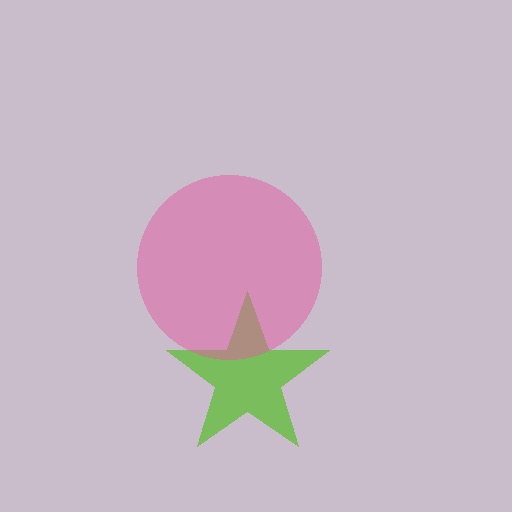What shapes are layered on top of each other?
The layered shapes are: a lime star, a pink circle.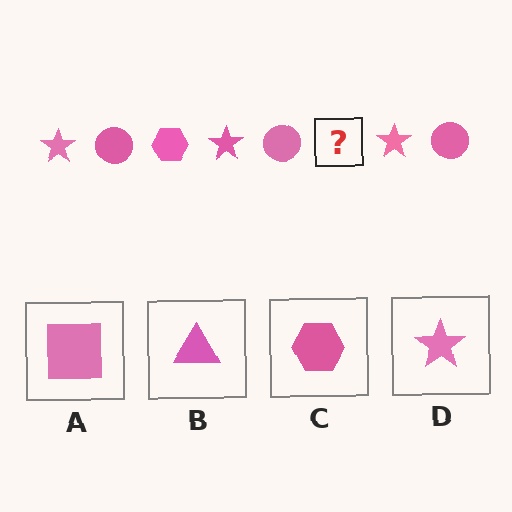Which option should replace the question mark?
Option C.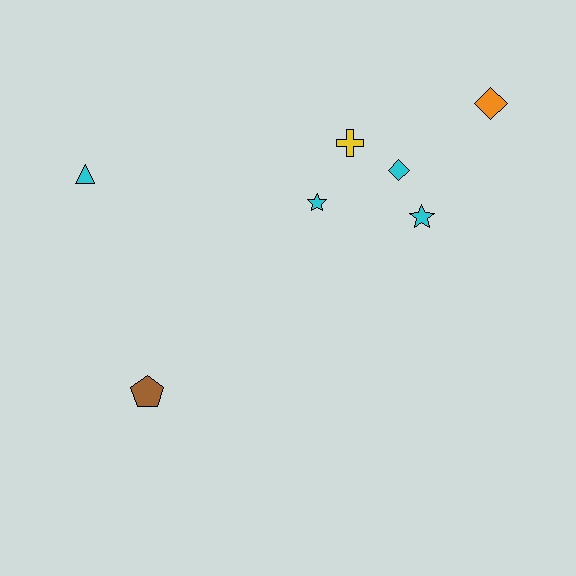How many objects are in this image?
There are 7 objects.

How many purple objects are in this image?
There are no purple objects.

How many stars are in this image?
There are 2 stars.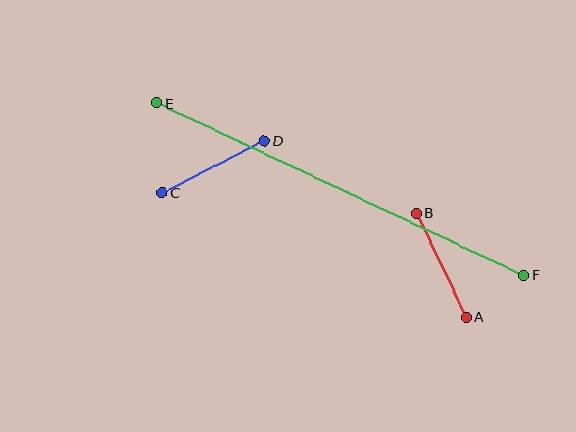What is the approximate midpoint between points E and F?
The midpoint is at approximately (341, 189) pixels.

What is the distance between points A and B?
The distance is approximately 116 pixels.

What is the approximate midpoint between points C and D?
The midpoint is at approximately (213, 167) pixels.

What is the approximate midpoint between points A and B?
The midpoint is at approximately (441, 265) pixels.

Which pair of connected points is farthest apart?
Points E and F are farthest apart.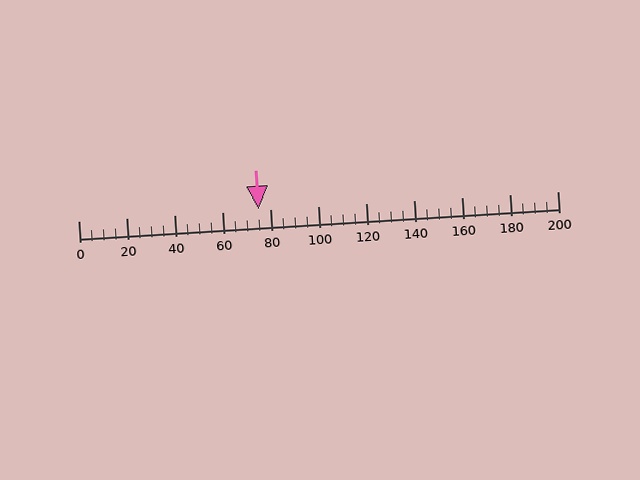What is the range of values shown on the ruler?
The ruler shows values from 0 to 200.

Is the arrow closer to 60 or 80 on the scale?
The arrow is closer to 80.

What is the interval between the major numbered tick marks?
The major tick marks are spaced 20 units apart.